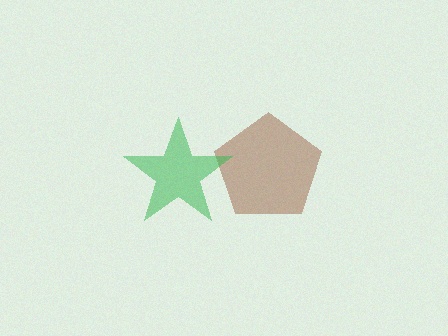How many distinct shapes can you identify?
There are 2 distinct shapes: a brown pentagon, a green star.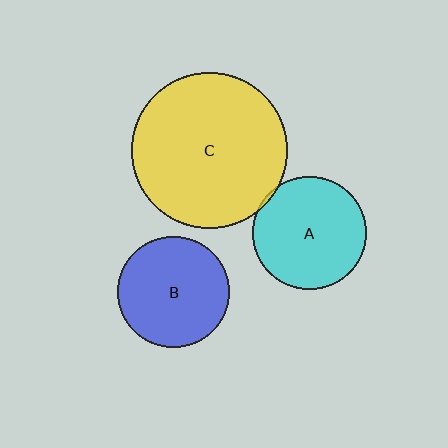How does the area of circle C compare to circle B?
Approximately 2.0 times.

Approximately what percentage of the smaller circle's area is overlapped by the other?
Approximately 5%.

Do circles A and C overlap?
Yes.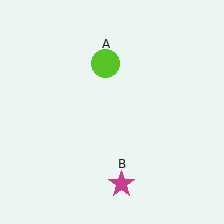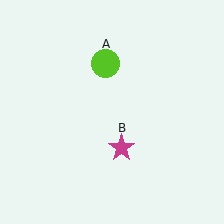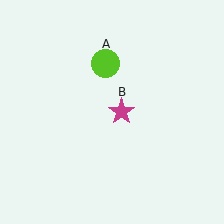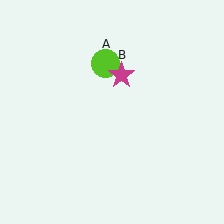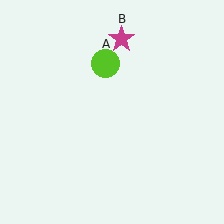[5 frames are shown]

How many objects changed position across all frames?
1 object changed position: magenta star (object B).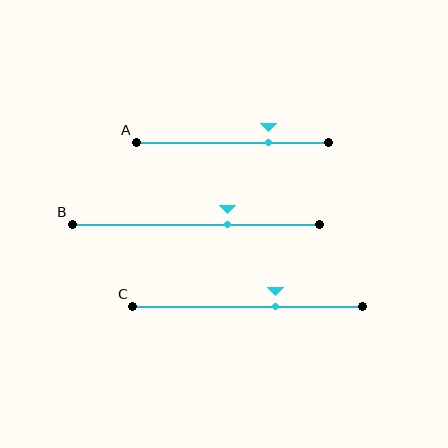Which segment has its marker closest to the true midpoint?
Segment C has its marker closest to the true midpoint.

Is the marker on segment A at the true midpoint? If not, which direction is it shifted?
No, the marker on segment A is shifted to the right by about 19% of the segment length.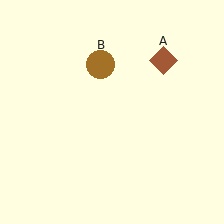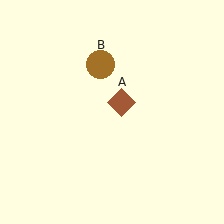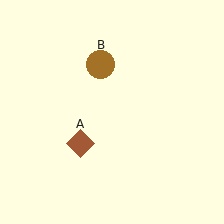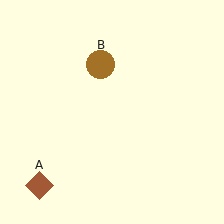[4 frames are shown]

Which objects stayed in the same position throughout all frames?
Brown circle (object B) remained stationary.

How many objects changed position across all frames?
1 object changed position: brown diamond (object A).